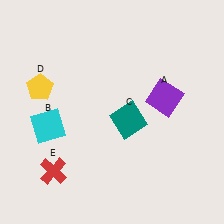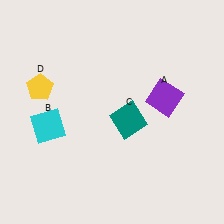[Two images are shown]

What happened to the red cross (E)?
The red cross (E) was removed in Image 2. It was in the bottom-left area of Image 1.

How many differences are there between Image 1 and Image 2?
There is 1 difference between the two images.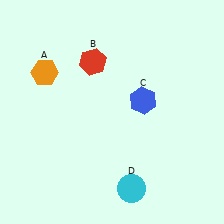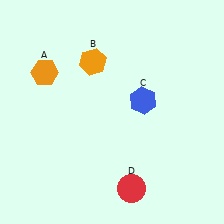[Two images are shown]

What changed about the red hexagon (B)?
In Image 1, B is red. In Image 2, it changed to orange.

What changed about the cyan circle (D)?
In Image 1, D is cyan. In Image 2, it changed to red.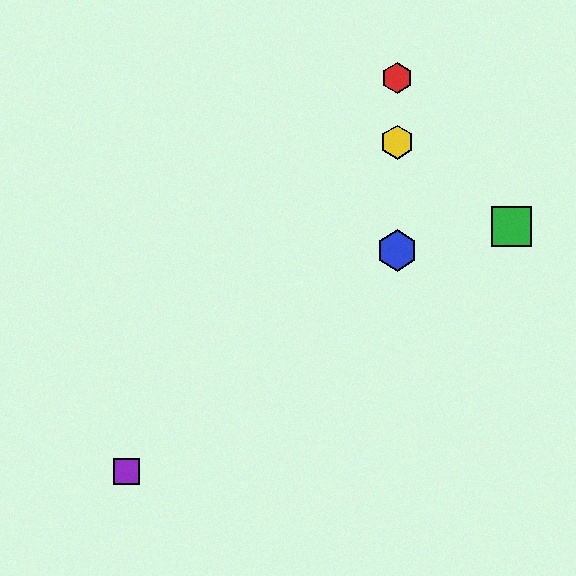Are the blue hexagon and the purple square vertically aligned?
No, the blue hexagon is at x≈397 and the purple square is at x≈126.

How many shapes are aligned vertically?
3 shapes (the red hexagon, the blue hexagon, the yellow hexagon) are aligned vertically.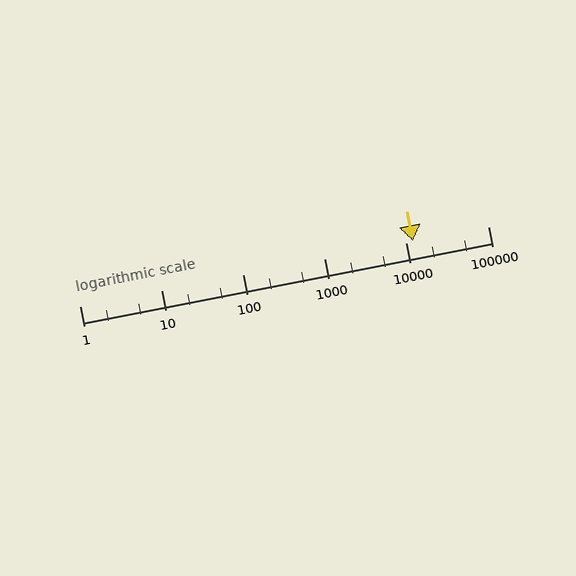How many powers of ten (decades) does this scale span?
The scale spans 5 decades, from 1 to 100000.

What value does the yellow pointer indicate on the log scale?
The pointer indicates approximately 12000.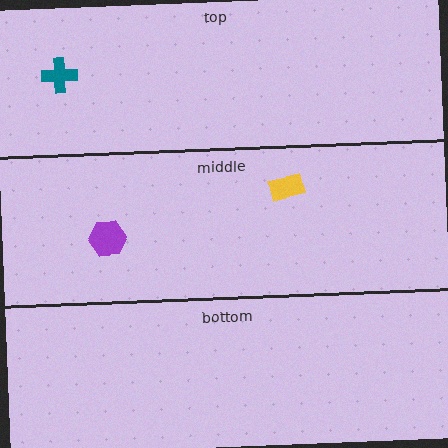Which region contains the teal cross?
The top region.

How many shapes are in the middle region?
2.